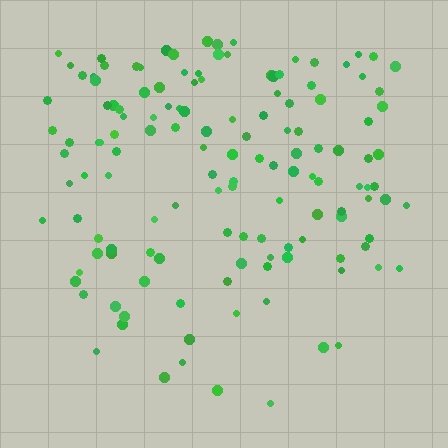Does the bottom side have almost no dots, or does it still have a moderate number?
Still a moderate number, just noticeably fewer than the top.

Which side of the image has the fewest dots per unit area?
The bottom.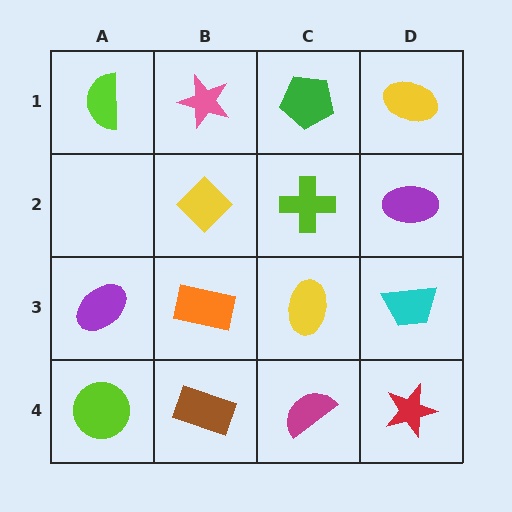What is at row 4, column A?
A lime circle.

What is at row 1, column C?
A green pentagon.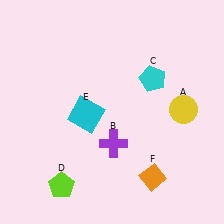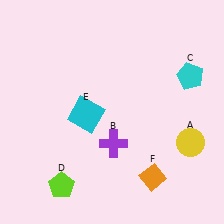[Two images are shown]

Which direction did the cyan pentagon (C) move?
The cyan pentagon (C) moved right.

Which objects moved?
The objects that moved are: the yellow circle (A), the cyan pentagon (C).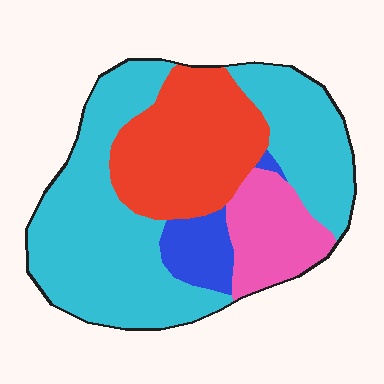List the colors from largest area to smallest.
From largest to smallest: cyan, red, pink, blue.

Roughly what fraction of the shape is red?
Red covers 26% of the shape.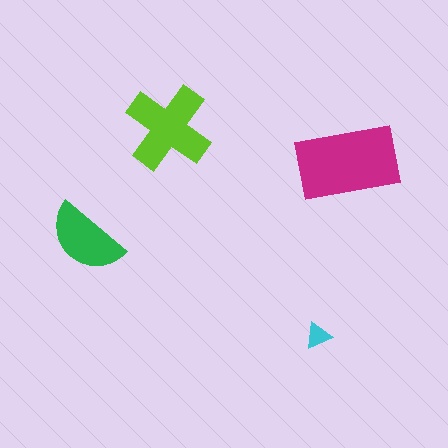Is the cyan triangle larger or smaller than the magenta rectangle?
Smaller.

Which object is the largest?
The magenta rectangle.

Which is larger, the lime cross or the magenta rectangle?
The magenta rectangle.